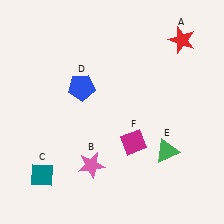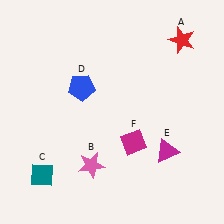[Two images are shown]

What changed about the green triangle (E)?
In Image 1, E is green. In Image 2, it changed to magenta.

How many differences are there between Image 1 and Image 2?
There is 1 difference between the two images.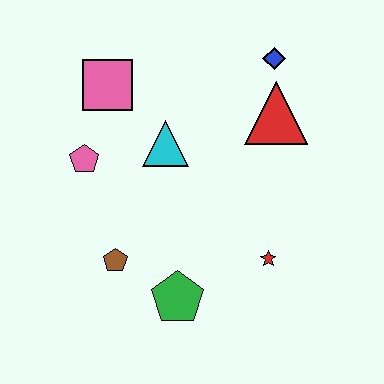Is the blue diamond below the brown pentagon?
No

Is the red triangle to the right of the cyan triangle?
Yes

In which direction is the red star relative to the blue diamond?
The red star is below the blue diamond.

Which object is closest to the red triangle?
The blue diamond is closest to the red triangle.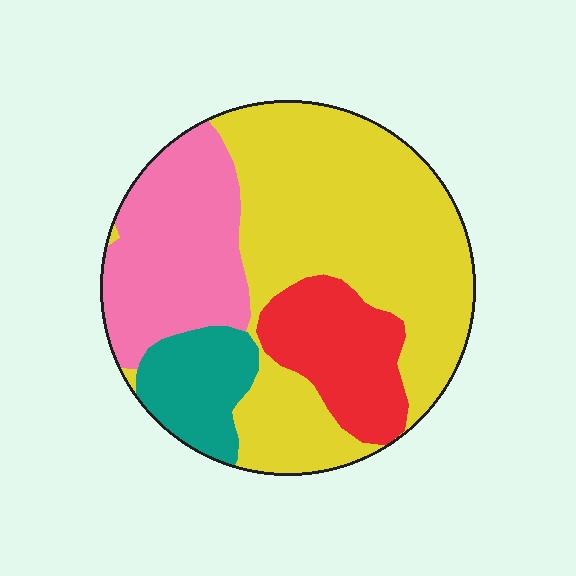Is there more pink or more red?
Pink.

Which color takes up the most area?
Yellow, at roughly 50%.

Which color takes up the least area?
Teal, at roughly 10%.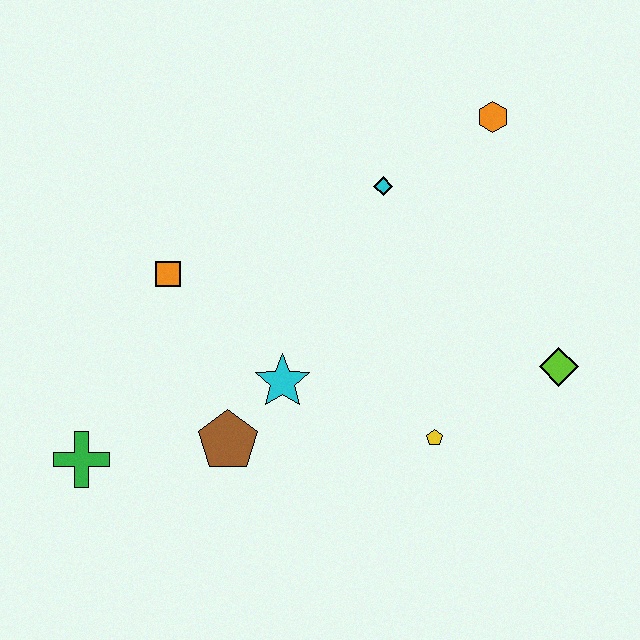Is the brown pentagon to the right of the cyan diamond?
No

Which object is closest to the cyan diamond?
The orange hexagon is closest to the cyan diamond.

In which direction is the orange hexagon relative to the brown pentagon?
The orange hexagon is above the brown pentagon.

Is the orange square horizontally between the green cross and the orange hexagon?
Yes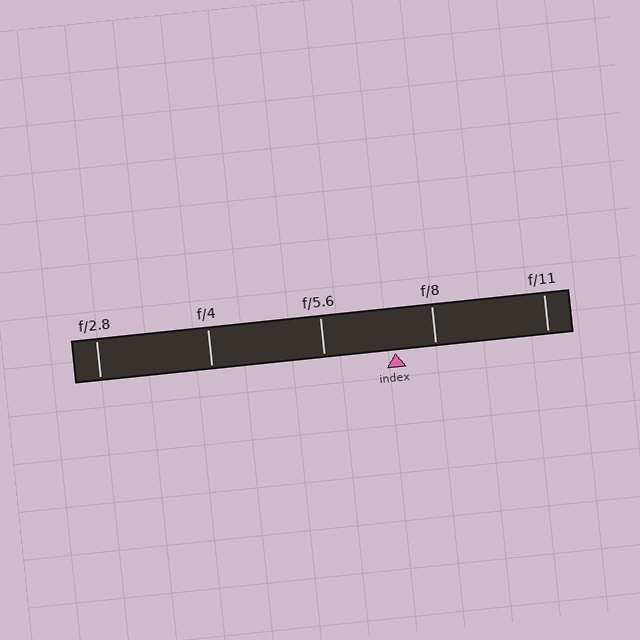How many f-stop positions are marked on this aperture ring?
There are 5 f-stop positions marked.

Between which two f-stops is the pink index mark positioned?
The index mark is between f/5.6 and f/8.